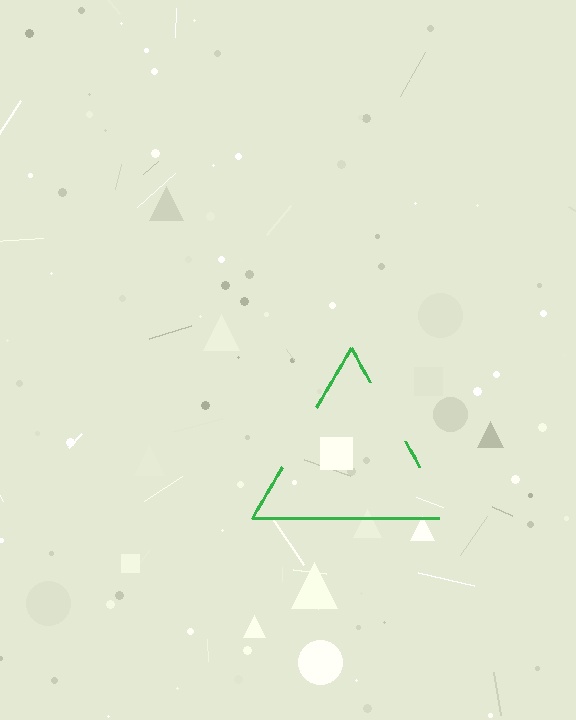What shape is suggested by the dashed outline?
The dashed outline suggests a triangle.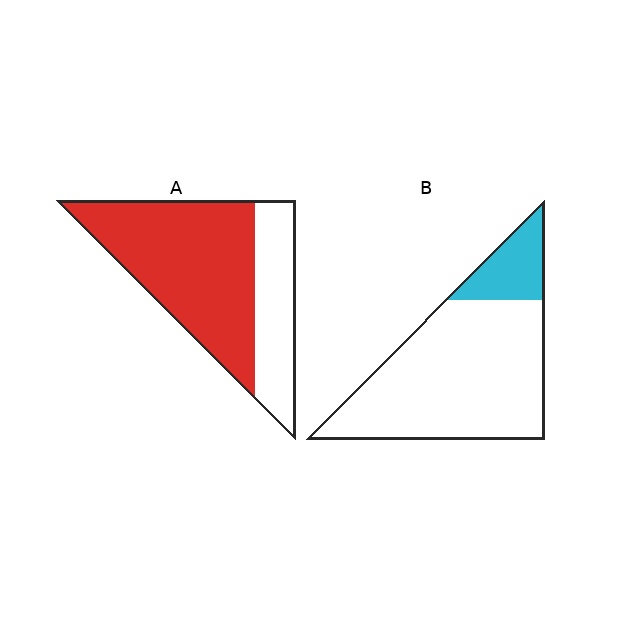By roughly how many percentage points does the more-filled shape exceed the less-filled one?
By roughly 50 percentage points (A over B).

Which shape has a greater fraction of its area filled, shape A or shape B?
Shape A.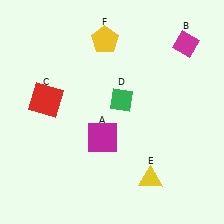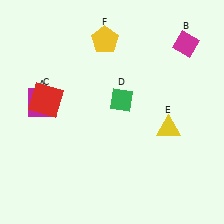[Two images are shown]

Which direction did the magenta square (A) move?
The magenta square (A) moved left.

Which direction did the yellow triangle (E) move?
The yellow triangle (E) moved up.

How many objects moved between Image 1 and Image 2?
2 objects moved between the two images.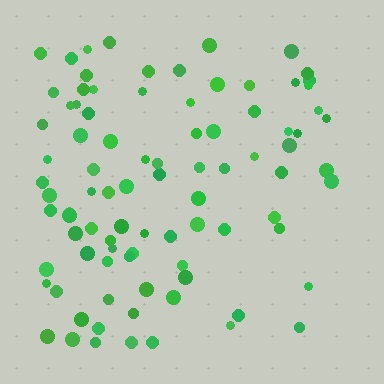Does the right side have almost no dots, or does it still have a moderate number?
Still a moderate number, just noticeably fewer than the left.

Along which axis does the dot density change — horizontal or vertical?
Horizontal.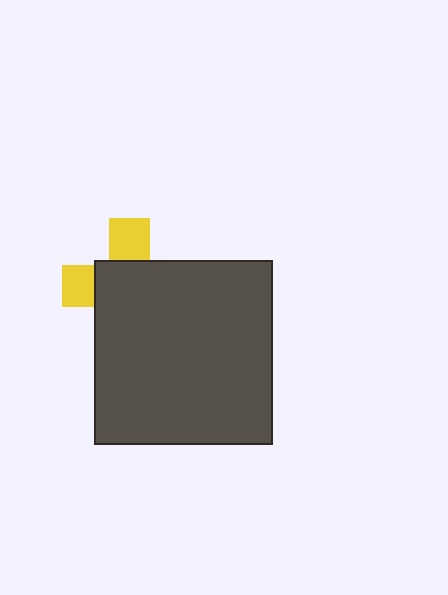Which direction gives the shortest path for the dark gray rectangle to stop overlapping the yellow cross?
Moving toward the lower-right gives the shortest separation.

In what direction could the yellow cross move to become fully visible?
The yellow cross could move toward the upper-left. That would shift it out from behind the dark gray rectangle entirely.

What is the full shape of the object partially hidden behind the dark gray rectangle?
The partially hidden object is a yellow cross.